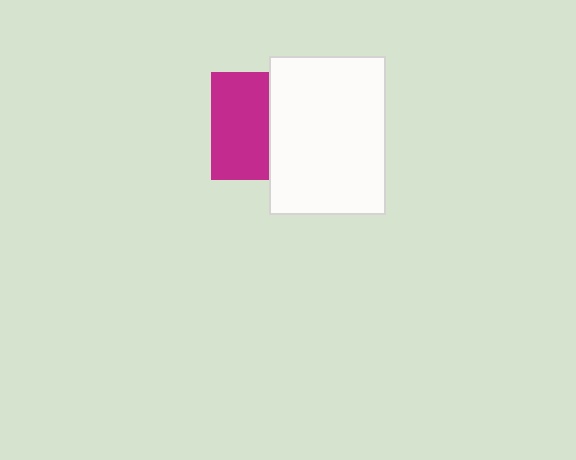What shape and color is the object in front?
The object in front is a white rectangle.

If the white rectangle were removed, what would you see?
You would see the complete magenta square.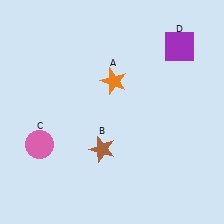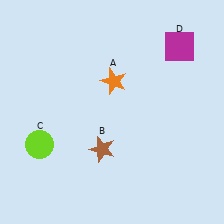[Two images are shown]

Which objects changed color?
C changed from pink to lime. D changed from purple to magenta.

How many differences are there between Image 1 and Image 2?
There are 2 differences between the two images.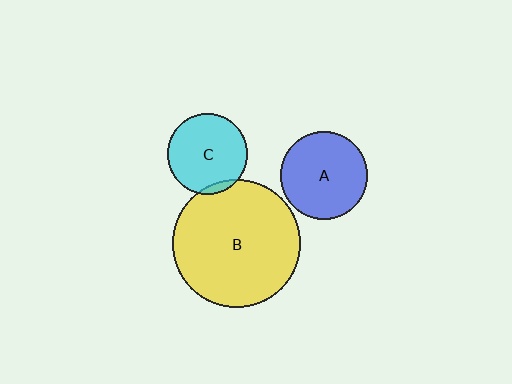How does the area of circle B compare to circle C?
Approximately 2.5 times.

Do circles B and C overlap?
Yes.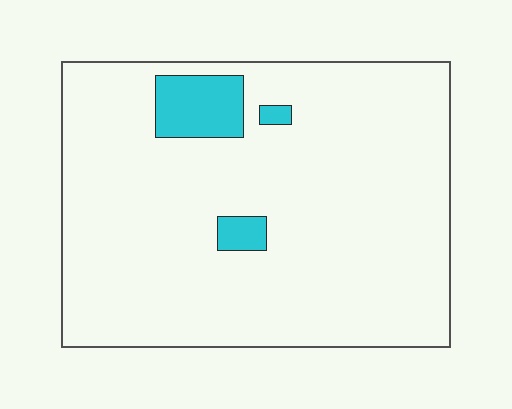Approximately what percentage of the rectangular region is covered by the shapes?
Approximately 5%.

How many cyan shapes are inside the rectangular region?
3.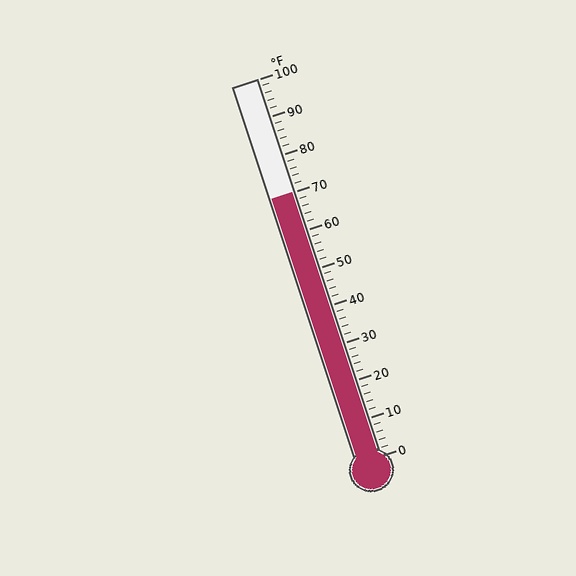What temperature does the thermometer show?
The thermometer shows approximately 70°F.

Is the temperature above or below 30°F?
The temperature is above 30°F.